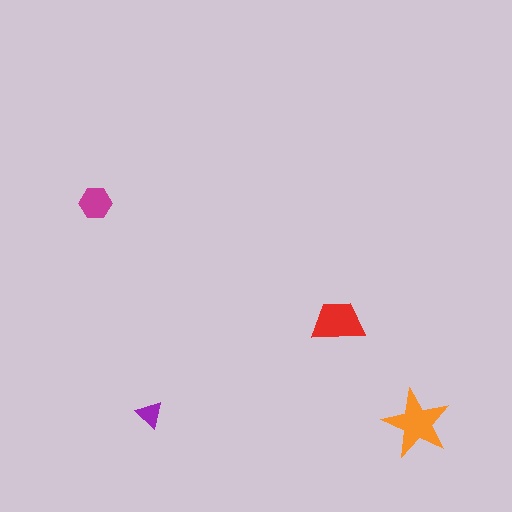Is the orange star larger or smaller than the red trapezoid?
Larger.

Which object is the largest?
The orange star.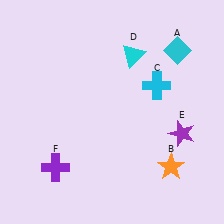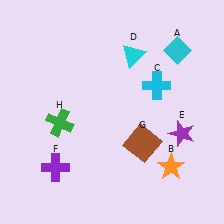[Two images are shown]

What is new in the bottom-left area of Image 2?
A green cross (H) was added in the bottom-left area of Image 2.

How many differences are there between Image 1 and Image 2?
There are 2 differences between the two images.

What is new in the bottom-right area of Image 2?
A brown square (G) was added in the bottom-right area of Image 2.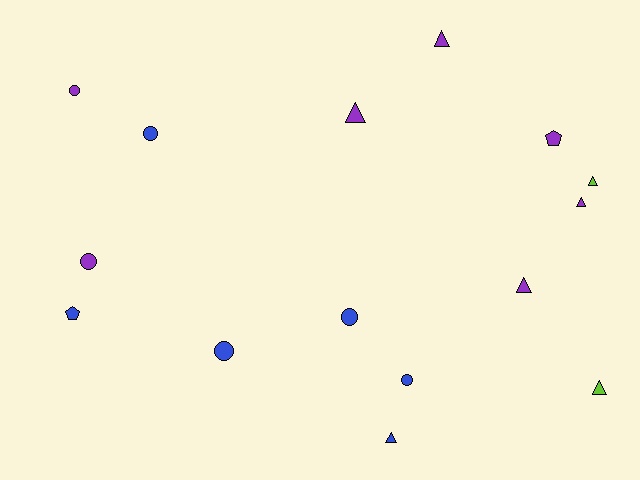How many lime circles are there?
There are no lime circles.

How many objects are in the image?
There are 15 objects.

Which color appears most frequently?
Purple, with 7 objects.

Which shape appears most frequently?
Triangle, with 7 objects.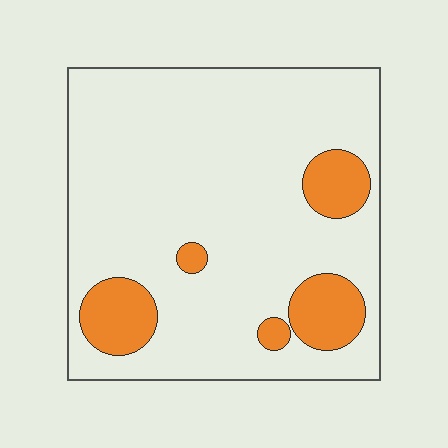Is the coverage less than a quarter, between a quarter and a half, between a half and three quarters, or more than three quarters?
Less than a quarter.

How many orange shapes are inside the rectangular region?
5.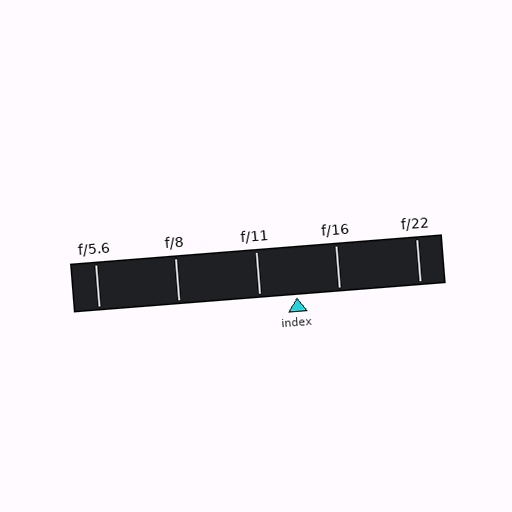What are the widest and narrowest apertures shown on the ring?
The widest aperture shown is f/5.6 and the narrowest is f/22.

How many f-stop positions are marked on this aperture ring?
There are 5 f-stop positions marked.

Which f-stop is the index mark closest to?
The index mark is closest to f/11.